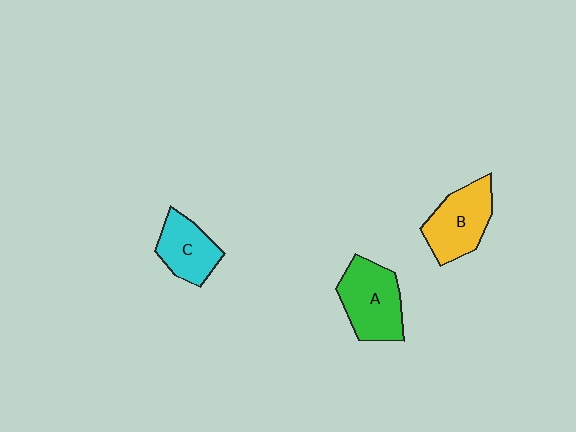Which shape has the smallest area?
Shape C (cyan).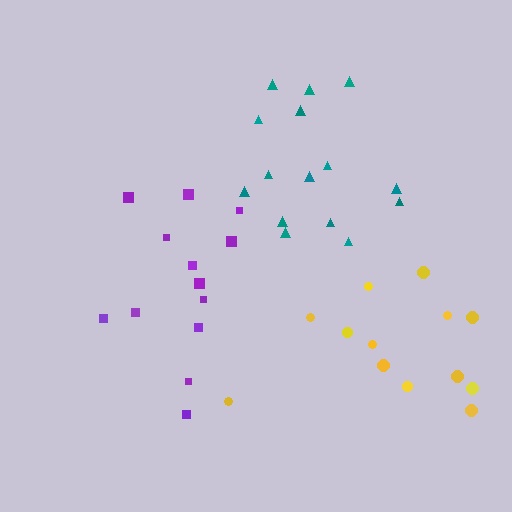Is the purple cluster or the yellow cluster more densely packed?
Purple.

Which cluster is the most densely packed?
Purple.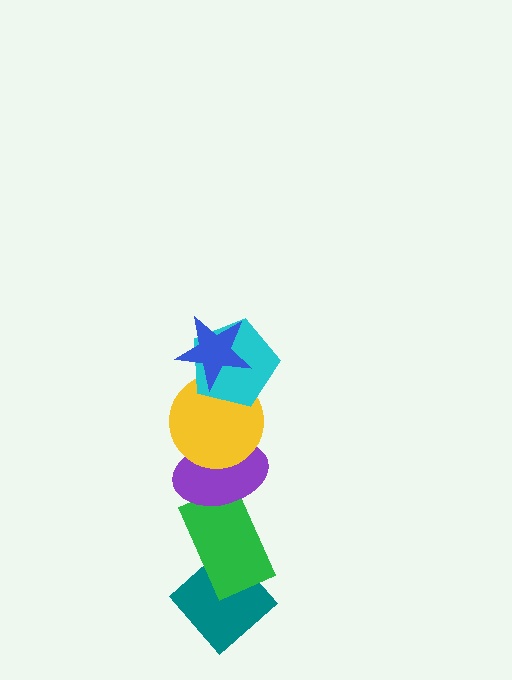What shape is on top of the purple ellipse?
The yellow circle is on top of the purple ellipse.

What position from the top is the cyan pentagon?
The cyan pentagon is 2nd from the top.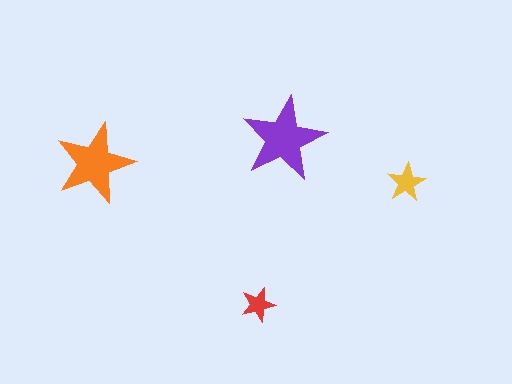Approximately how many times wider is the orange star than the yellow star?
About 2 times wider.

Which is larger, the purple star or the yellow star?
The purple one.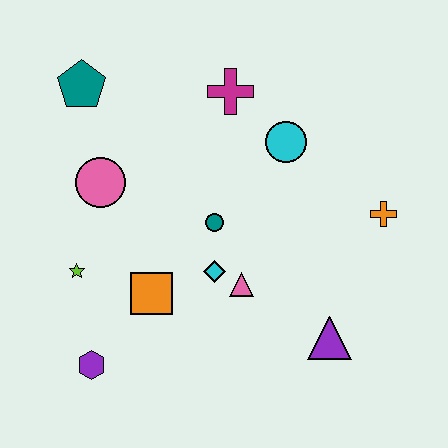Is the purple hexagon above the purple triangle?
No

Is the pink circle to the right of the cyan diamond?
No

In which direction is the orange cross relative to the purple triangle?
The orange cross is above the purple triangle.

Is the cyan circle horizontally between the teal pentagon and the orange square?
No